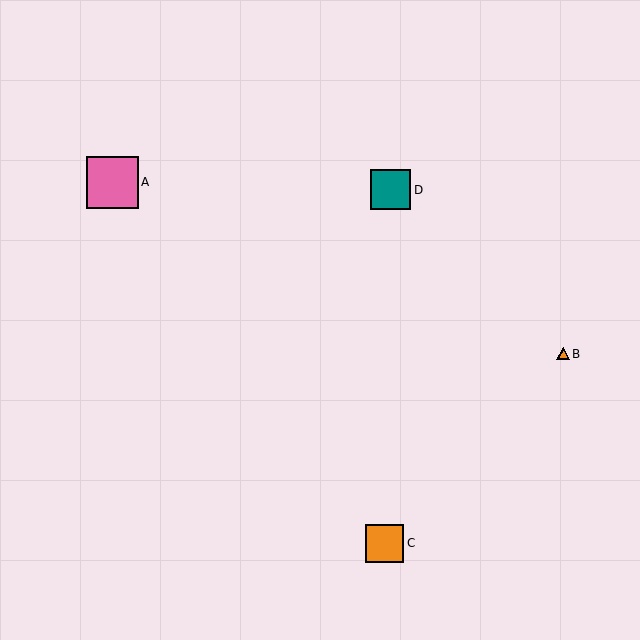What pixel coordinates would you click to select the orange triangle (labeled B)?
Click at (563, 354) to select the orange triangle B.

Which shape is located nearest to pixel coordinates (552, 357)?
The orange triangle (labeled B) at (563, 354) is nearest to that location.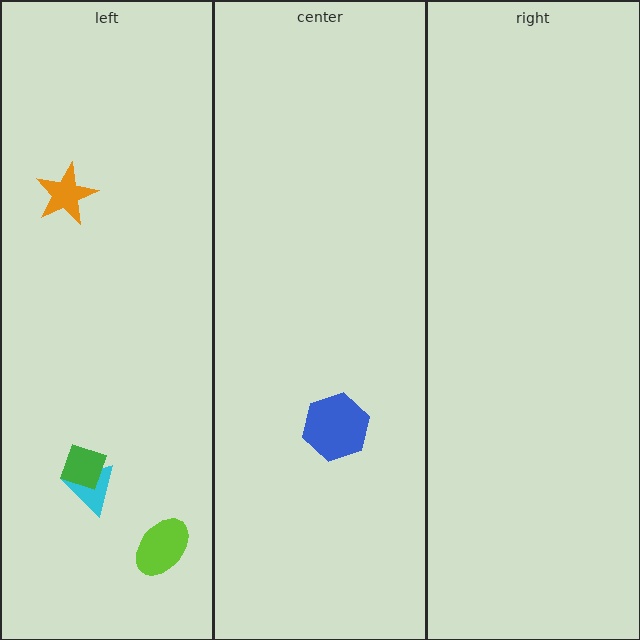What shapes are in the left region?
The lime ellipse, the cyan triangle, the green diamond, the orange star.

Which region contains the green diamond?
The left region.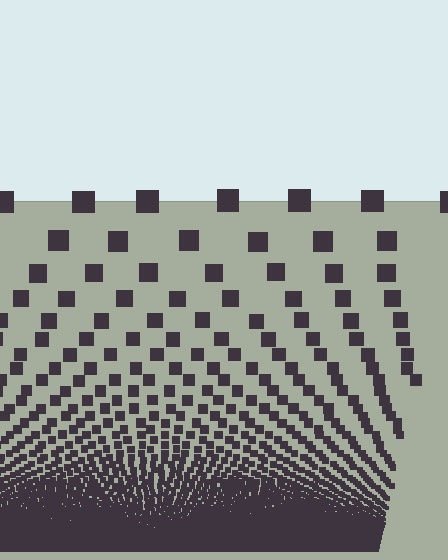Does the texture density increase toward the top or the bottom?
Density increases toward the bottom.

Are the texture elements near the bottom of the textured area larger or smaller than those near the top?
Smaller. The gradient is inverted — elements near the bottom are smaller and denser.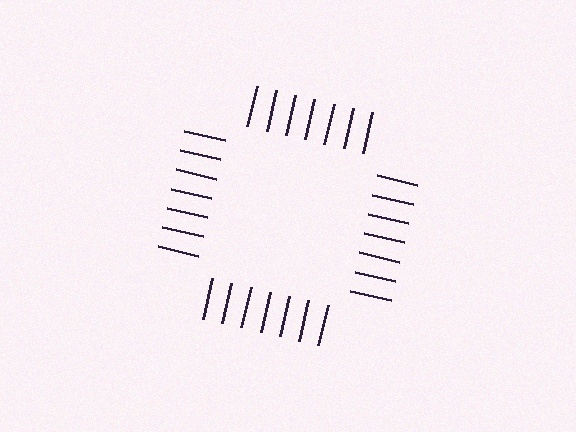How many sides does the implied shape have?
4 sides — the line-ends trace a square.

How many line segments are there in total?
28 — 7 along each of the 4 edges.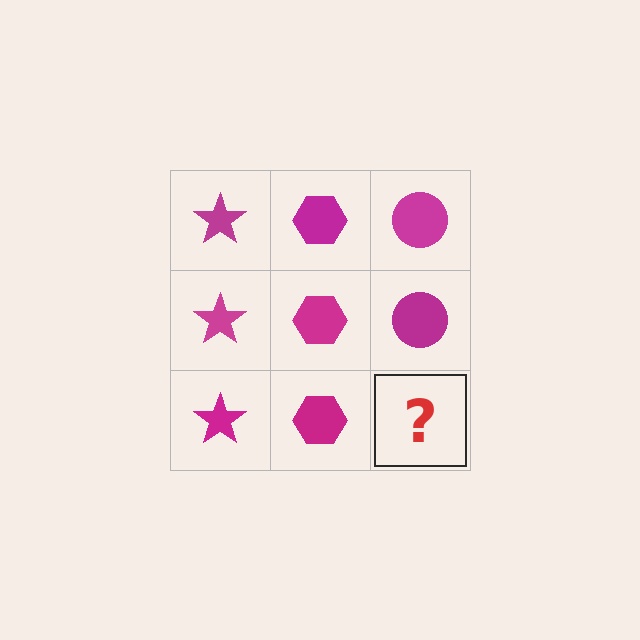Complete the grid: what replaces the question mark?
The question mark should be replaced with a magenta circle.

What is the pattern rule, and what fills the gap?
The rule is that each column has a consistent shape. The gap should be filled with a magenta circle.